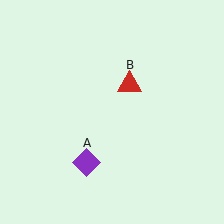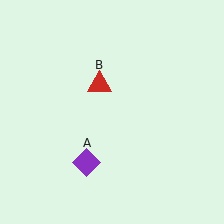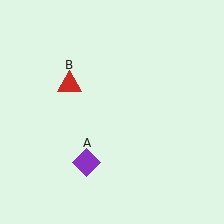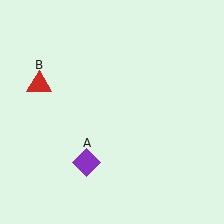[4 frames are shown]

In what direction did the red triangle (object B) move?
The red triangle (object B) moved left.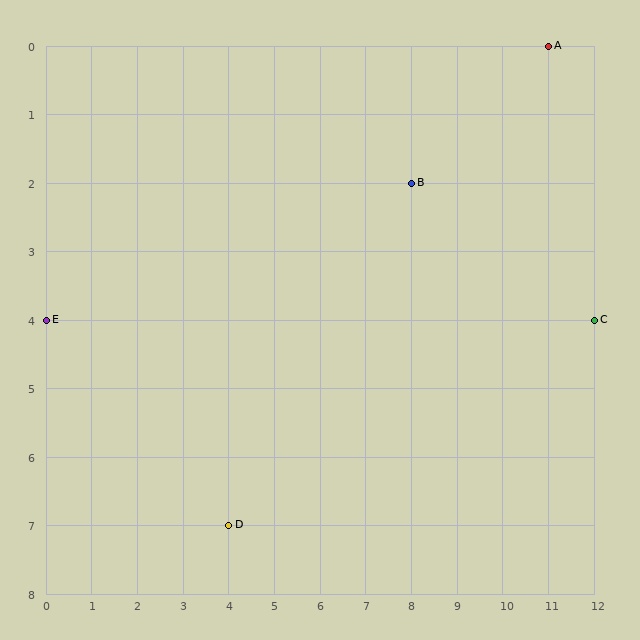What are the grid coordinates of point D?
Point D is at grid coordinates (4, 7).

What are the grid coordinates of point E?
Point E is at grid coordinates (0, 4).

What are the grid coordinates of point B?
Point B is at grid coordinates (8, 2).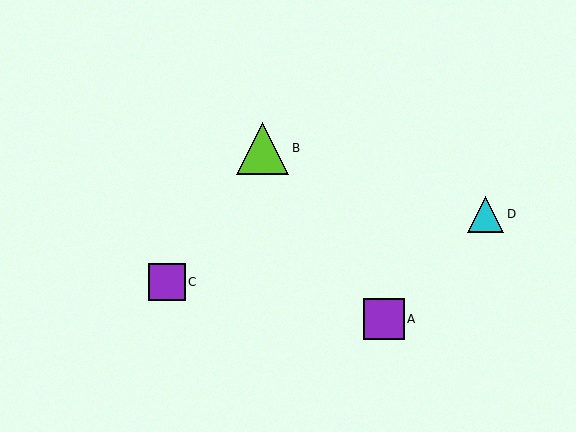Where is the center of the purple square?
The center of the purple square is at (167, 282).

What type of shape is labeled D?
Shape D is a cyan triangle.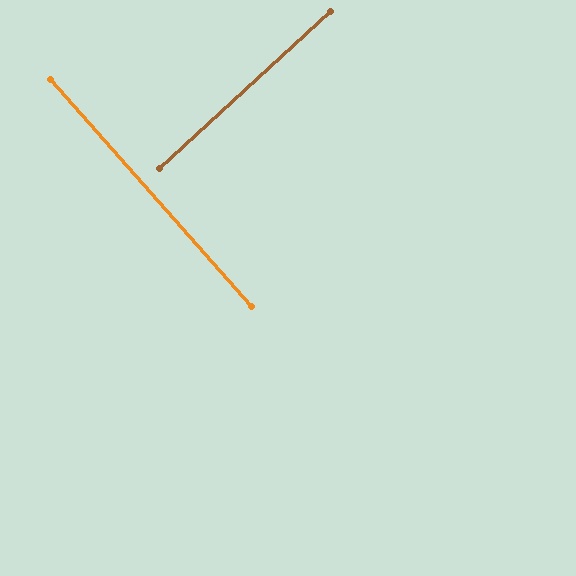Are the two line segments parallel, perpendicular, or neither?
Perpendicular — they meet at approximately 89°.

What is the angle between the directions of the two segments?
Approximately 89 degrees.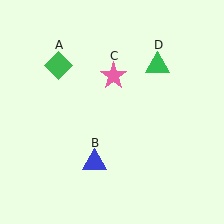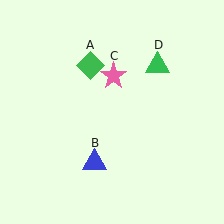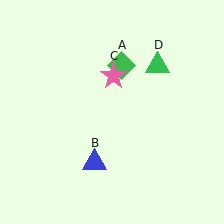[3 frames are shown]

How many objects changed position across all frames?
1 object changed position: green diamond (object A).